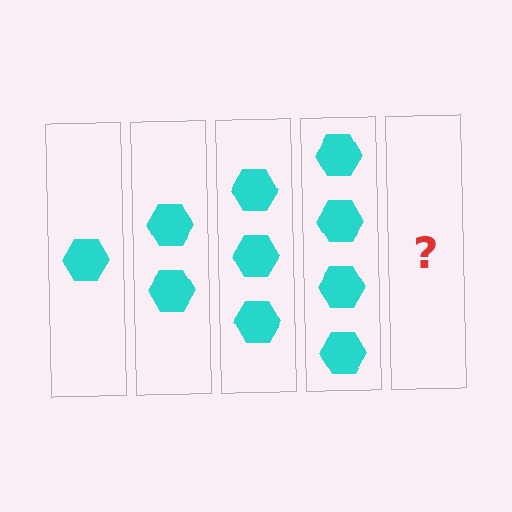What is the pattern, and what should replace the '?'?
The pattern is that each step adds one more hexagon. The '?' should be 5 hexagons.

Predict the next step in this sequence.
The next step is 5 hexagons.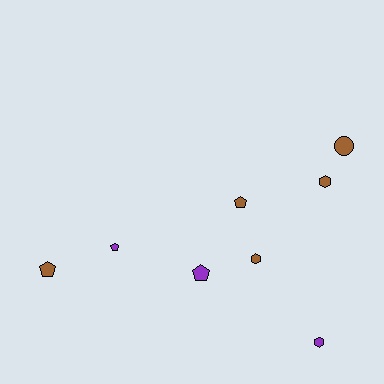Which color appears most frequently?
Brown, with 5 objects.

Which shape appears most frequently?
Pentagon, with 4 objects.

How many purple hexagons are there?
There is 1 purple hexagon.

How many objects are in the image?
There are 8 objects.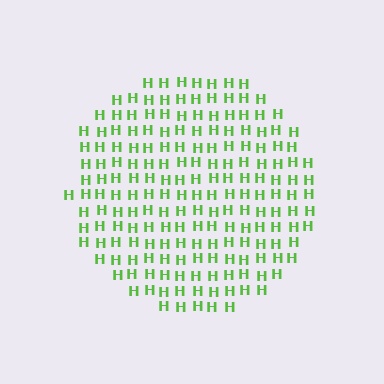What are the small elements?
The small elements are letter H's.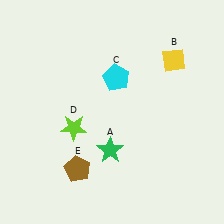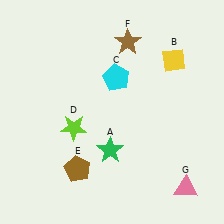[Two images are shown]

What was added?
A brown star (F), a pink triangle (G) were added in Image 2.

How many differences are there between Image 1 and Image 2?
There are 2 differences between the two images.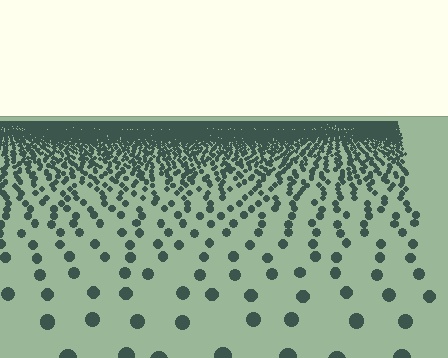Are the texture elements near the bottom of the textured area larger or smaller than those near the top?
Larger. Near the bottom, elements are closer to the viewer and appear at a bigger on-screen size.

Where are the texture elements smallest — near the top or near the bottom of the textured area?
Near the top.